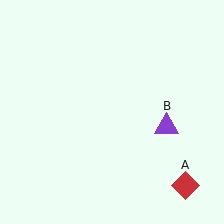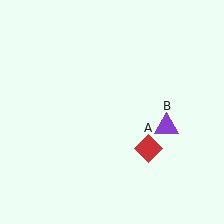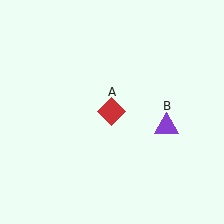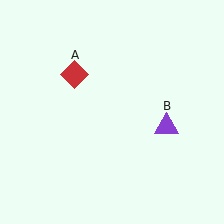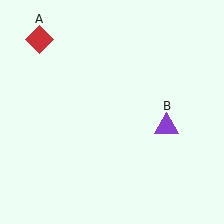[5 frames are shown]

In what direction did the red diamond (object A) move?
The red diamond (object A) moved up and to the left.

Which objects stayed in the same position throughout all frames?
Purple triangle (object B) remained stationary.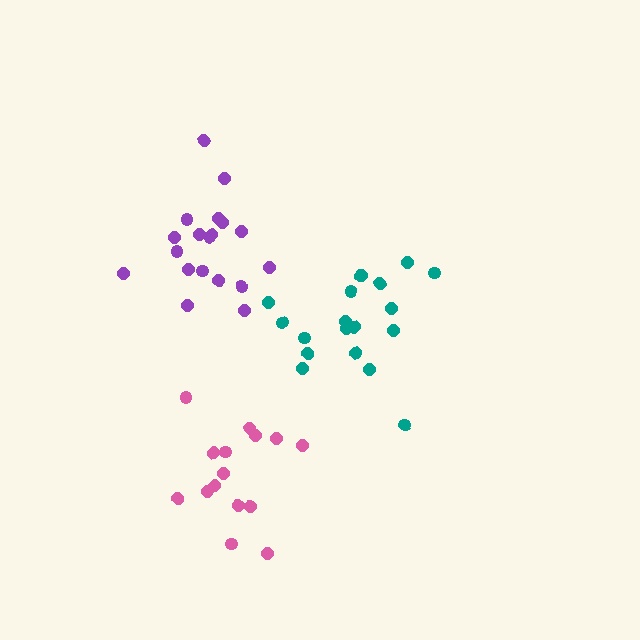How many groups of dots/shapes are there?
There are 3 groups.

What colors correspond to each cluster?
The clusters are colored: teal, purple, pink.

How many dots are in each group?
Group 1: 19 dots, Group 2: 19 dots, Group 3: 15 dots (53 total).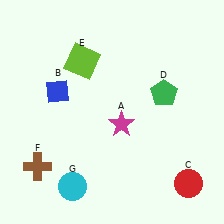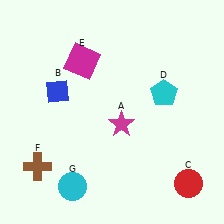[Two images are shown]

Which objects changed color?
D changed from green to cyan. E changed from lime to magenta.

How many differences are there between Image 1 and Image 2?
There are 2 differences between the two images.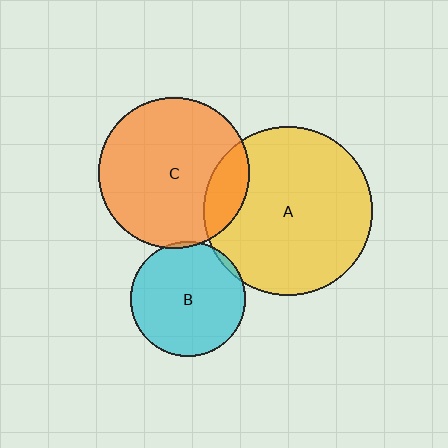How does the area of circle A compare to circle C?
Approximately 1.3 times.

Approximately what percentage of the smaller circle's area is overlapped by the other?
Approximately 5%.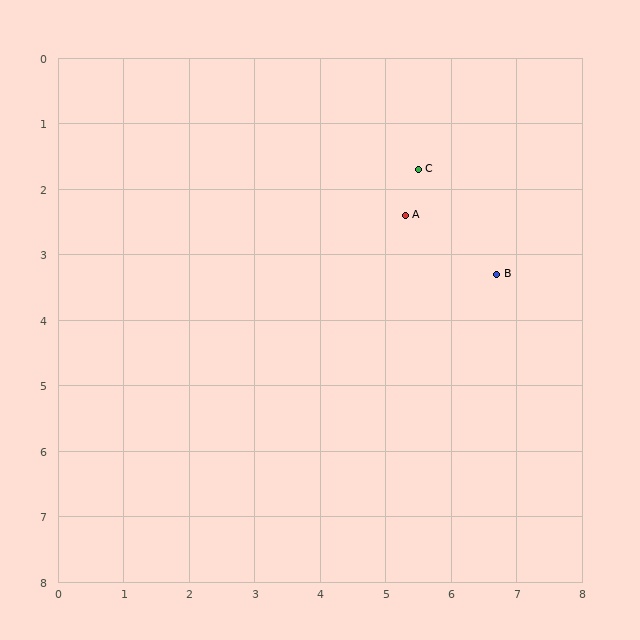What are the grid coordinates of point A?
Point A is at approximately (5.3, 2.4).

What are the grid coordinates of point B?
Point B is at approximately (6.7, 3.3).